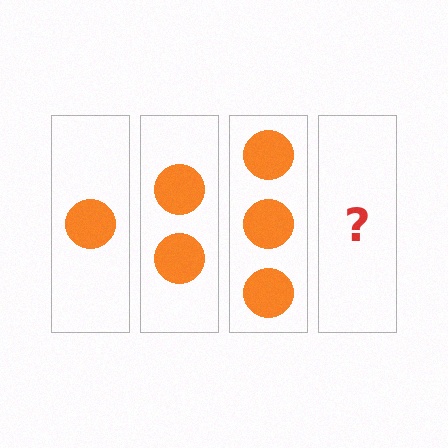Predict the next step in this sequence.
The next step is 4 circles.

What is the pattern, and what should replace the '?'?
The pattern is that each step adds one more circle. The '?' should be 4 circles.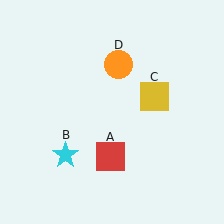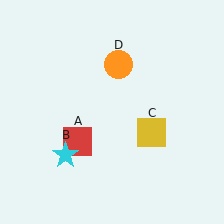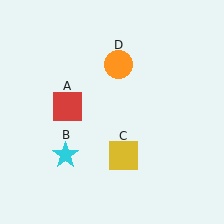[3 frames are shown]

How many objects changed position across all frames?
2 objects changed position: red square (object A), yellow square (object C).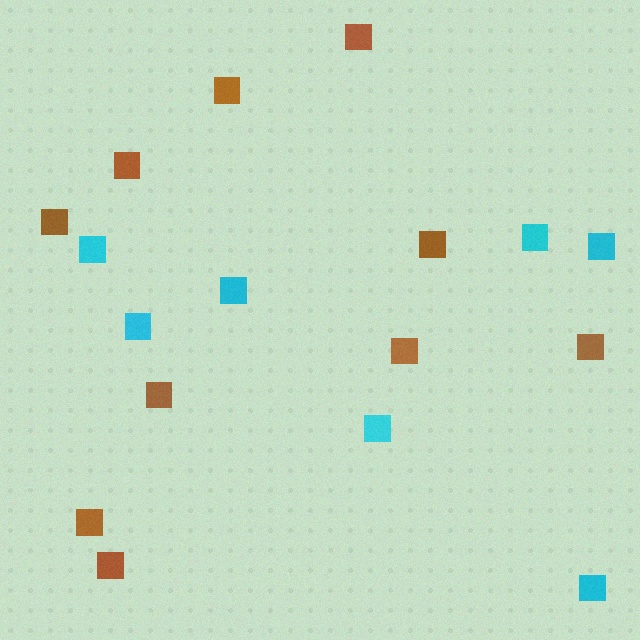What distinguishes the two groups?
There are 2 groups: one group of brown squares (10) and one group of cyan squares (7).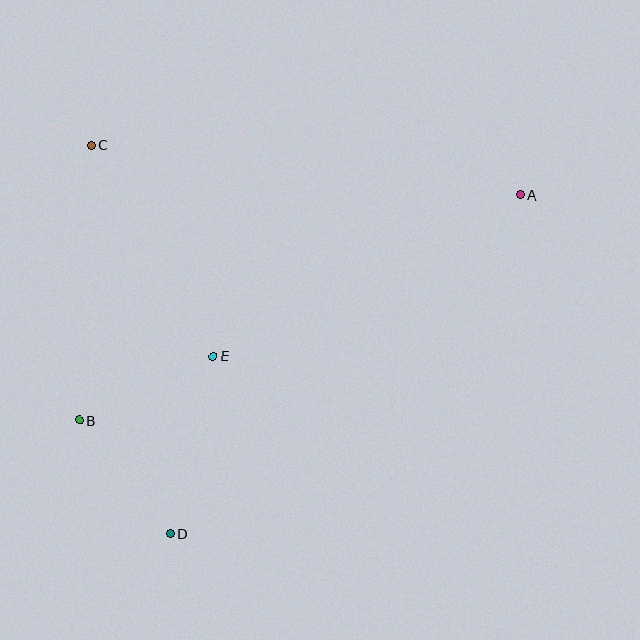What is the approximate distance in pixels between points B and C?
The distance between B and C is approximately 275 pixels.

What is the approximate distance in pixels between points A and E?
The distance between A and E is approximately 347 pixels.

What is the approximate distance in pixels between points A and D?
The distance between A and D is approximately 487 pixels.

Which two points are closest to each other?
Points B and D are closest to each other.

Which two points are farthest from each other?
Points A and B are farthest from each other.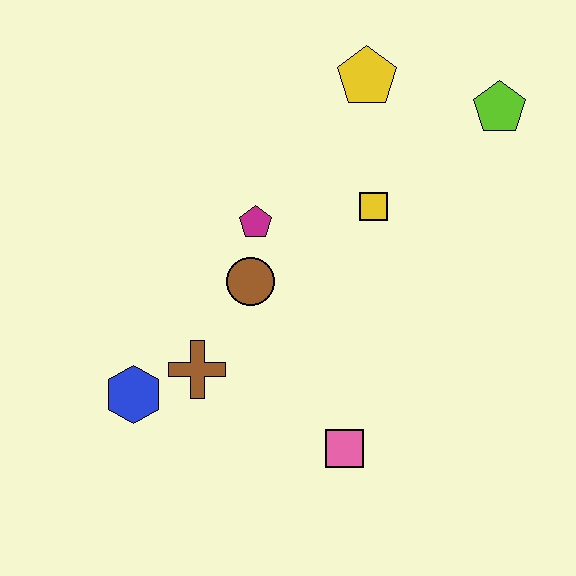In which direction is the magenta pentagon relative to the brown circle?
The magenta pentagon is above the brown circle.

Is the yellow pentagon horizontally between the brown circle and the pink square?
No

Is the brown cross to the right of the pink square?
No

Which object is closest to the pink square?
The brown cross is closest to the pink square.